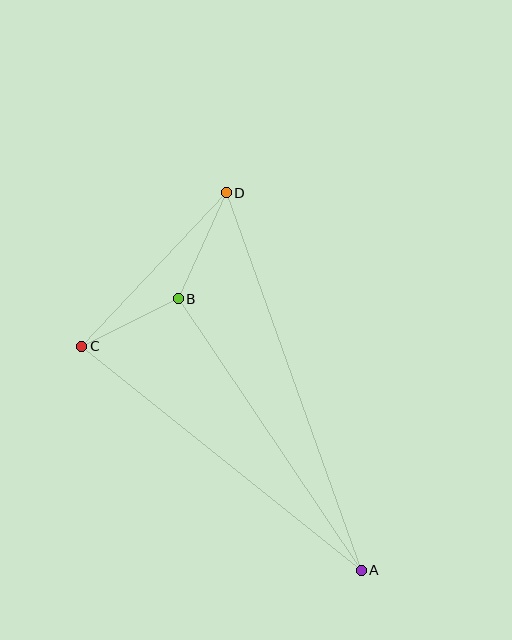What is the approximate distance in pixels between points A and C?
The distance between A and C is approximately 358 pixels.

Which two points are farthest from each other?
Points A and D are farthest from each other.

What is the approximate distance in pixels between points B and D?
The distance between B and D is approximately 116 pixels.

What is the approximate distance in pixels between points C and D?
The distance between C and D is approximately 211 pixels.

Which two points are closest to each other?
Points B and C are closest to each other.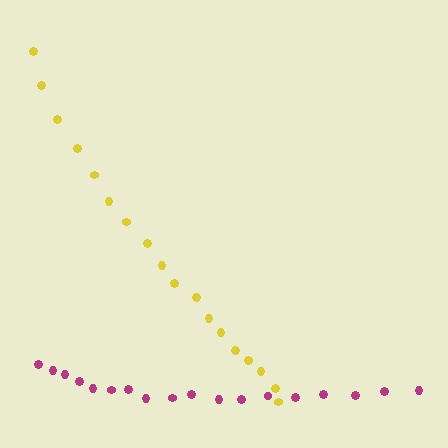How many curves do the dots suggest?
There are 2 distinct paths.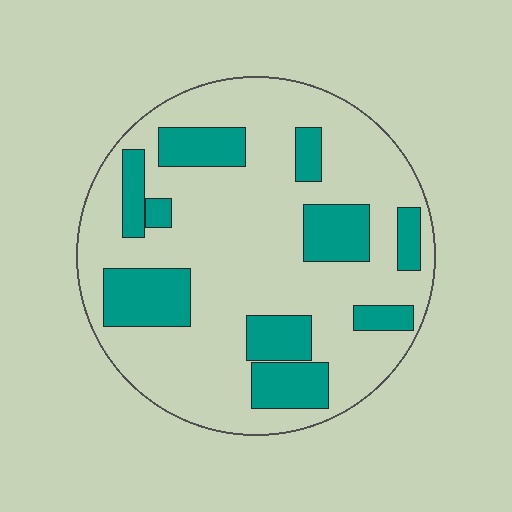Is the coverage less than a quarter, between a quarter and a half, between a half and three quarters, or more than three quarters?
Between a quarter and a half.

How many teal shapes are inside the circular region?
10.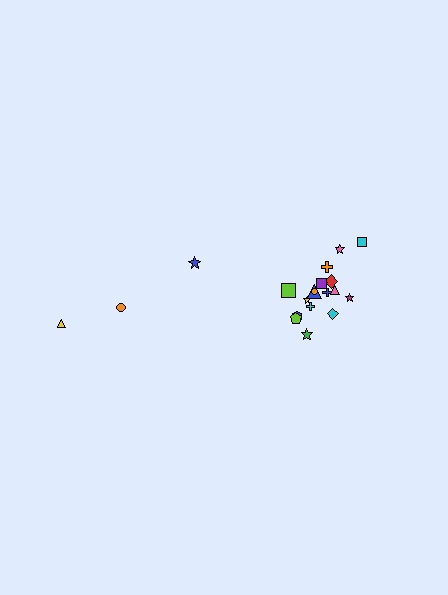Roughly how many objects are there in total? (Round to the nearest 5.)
Roughly 20 objects in total.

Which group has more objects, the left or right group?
The right group.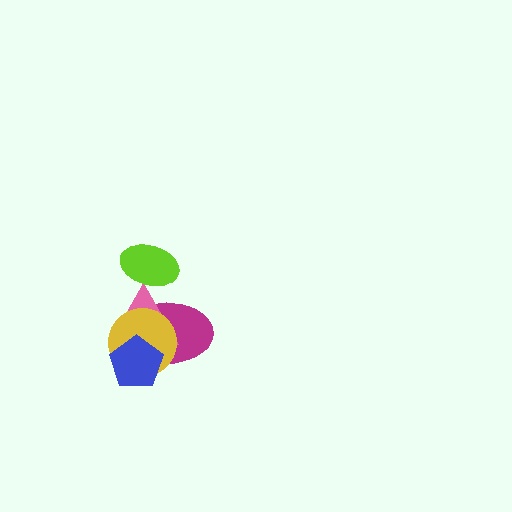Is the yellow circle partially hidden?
Yes, it is partially covered by another shape.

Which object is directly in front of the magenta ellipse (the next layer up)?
The pink triangle is directly in front of the magenta ellipse.